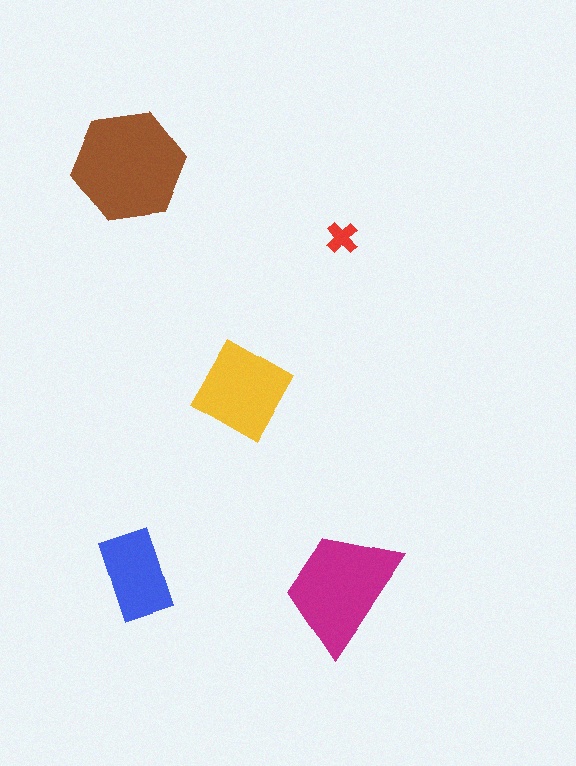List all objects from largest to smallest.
The brown hexagon, the magenta trapezoid, the yellow square, the blue rectangle, the red cross.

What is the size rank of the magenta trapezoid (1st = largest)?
2nd.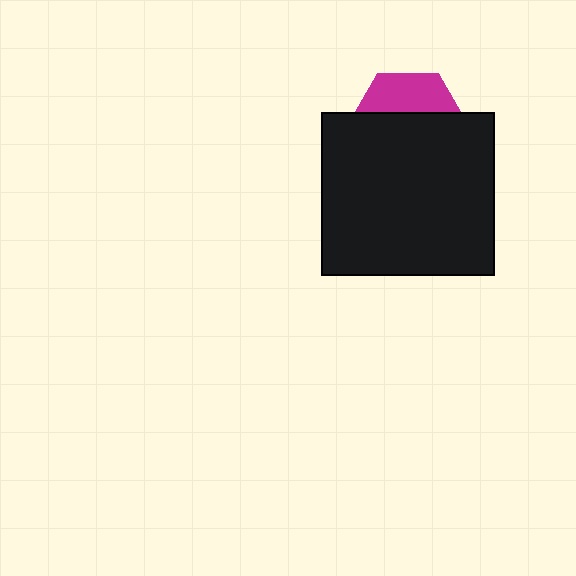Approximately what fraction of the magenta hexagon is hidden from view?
Roughly 67% of the magenta hexagon is hidden behind the black rectangle.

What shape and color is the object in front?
The object in front is a black rectangle.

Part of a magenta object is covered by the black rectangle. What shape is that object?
It is a hexagon.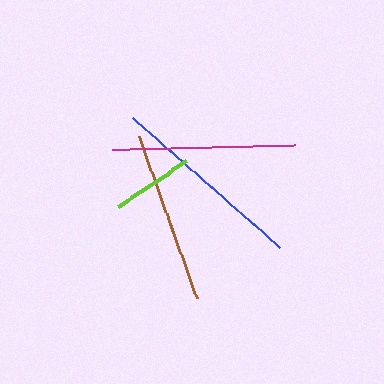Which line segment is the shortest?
The lime line is the shortest at approximately 81 pixels.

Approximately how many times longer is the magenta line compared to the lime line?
The magenta line is approximately 2.2 times the length of the lime line.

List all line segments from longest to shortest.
From longest to shortest: blue, magenta, brown, lime.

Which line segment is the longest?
The blue line is the longest at approximately 196 pixels.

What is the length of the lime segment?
The lime segment is approximately 81 pixels long.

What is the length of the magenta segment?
The magenta segment is approximately 183 pixels long.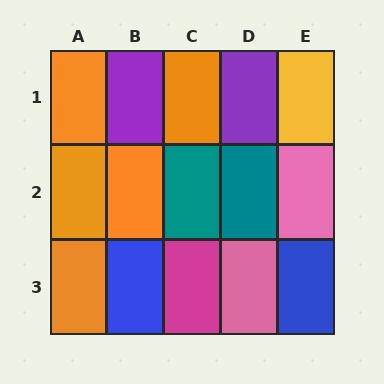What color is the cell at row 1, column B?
Purple.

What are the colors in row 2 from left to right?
Orange, orange, teal, teal, pink.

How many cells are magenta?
1 cell is magenta.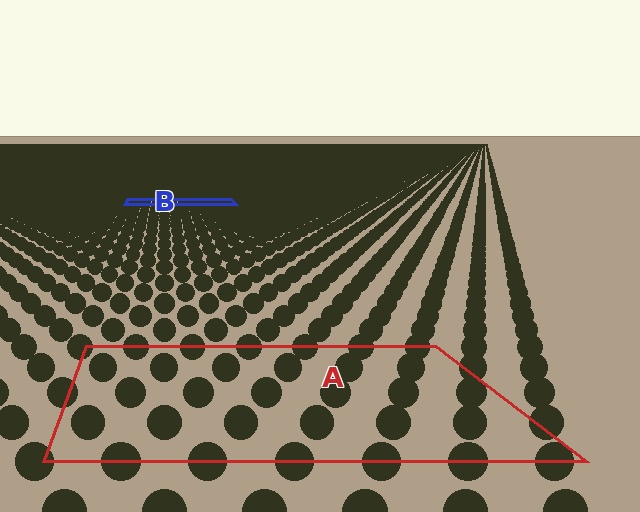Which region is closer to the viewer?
Region A is closer. The texture elements there are larger and more spread out.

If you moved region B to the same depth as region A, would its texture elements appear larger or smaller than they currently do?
They would appear larger. At a closer depth, the same texture elements are projected at a bigger on-screen size.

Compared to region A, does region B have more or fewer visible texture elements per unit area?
Region B has more texture elements per unit area — they are packed more densely because it is farther away.